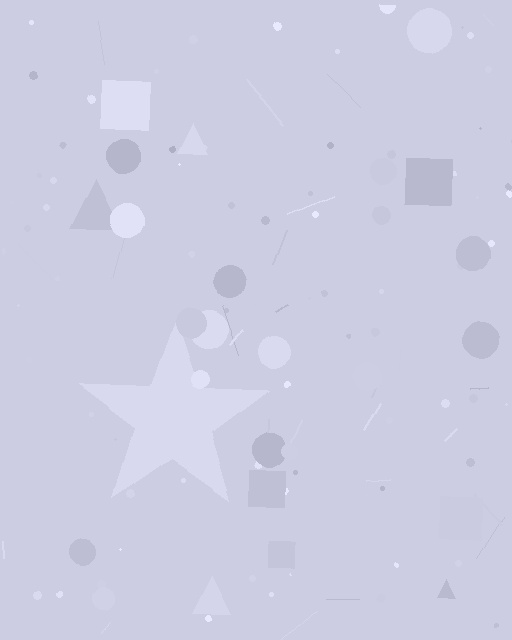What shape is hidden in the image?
A star is hidden in the image.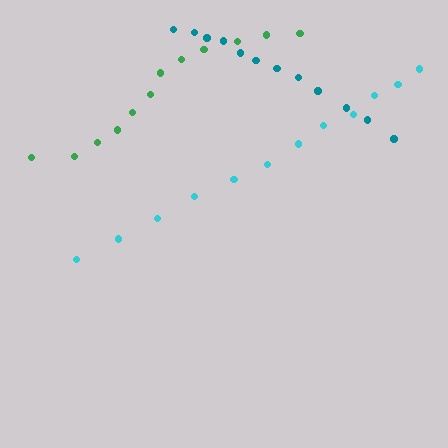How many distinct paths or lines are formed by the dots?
There are 3 distinct paths.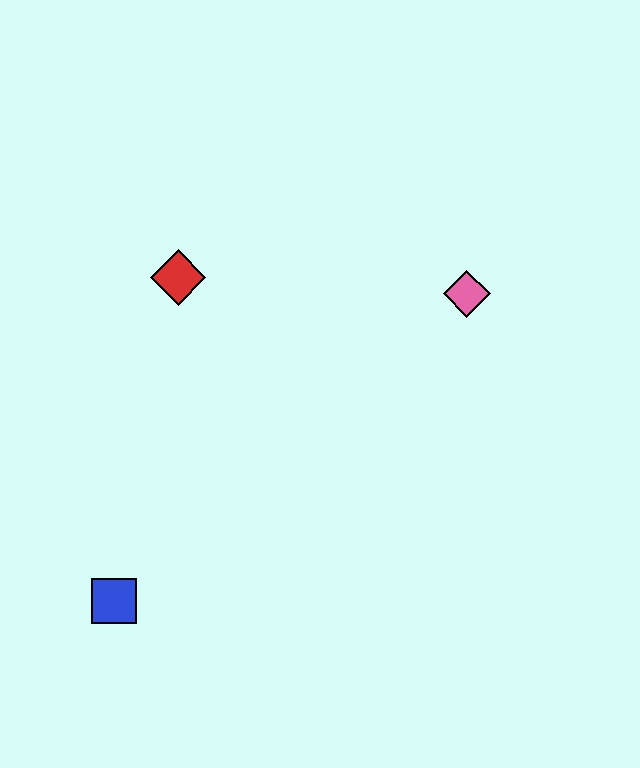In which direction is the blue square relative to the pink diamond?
The blue square is to the left of the pink diamond.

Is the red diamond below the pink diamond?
No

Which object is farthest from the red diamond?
The blue square is farthest from the red diamond.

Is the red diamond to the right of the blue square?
Yes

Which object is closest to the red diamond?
The pink diamond is closest to the red diamond.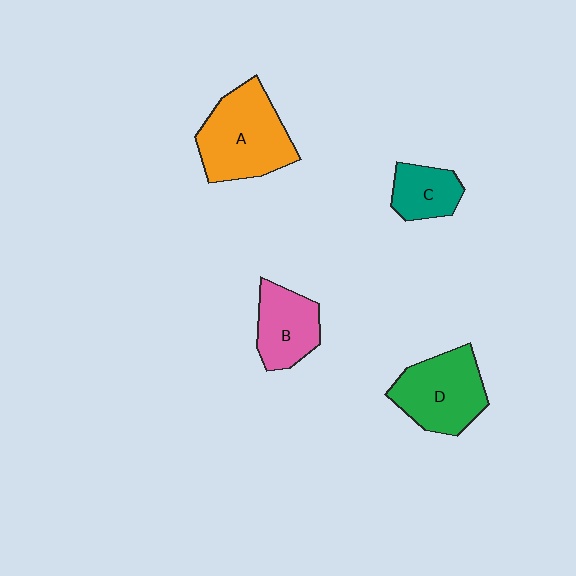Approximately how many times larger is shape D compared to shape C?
Approximately 1.8 times.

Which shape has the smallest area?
Shape C (teal).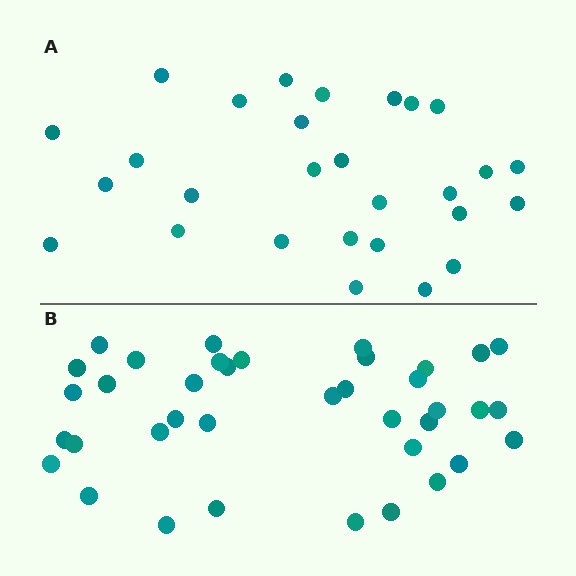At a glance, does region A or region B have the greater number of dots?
Region B (the bottom region) has more dots.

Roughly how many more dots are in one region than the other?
Region B has roughly 10 or so more dots than region A.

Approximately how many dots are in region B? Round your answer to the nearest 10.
About 40 dots. (The exact count is 38, which rounds to 40.)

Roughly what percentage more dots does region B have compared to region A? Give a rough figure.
About 35% more.